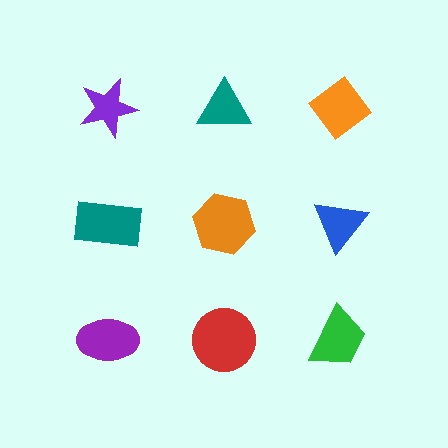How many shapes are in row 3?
3 shapes.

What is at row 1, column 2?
A teal triangle.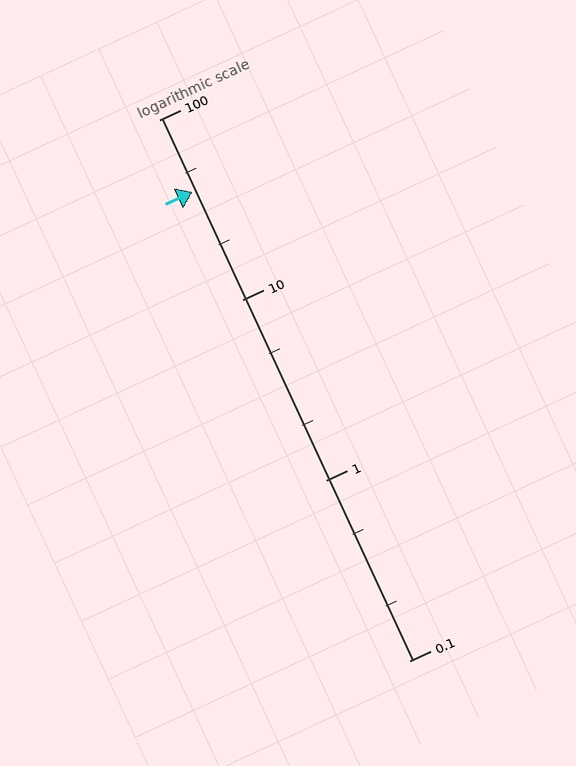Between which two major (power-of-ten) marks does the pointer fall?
The pointer is between 10 and 100.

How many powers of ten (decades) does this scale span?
The scale spans 3 decades, from 0.1 to 100.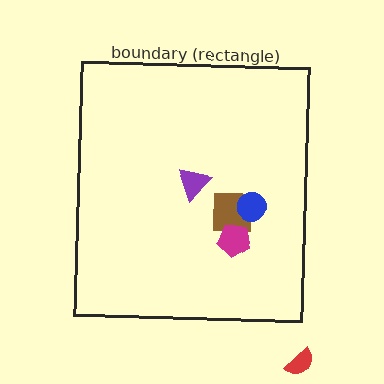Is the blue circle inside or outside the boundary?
Inside.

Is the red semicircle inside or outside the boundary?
Outside.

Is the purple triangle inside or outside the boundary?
Inside.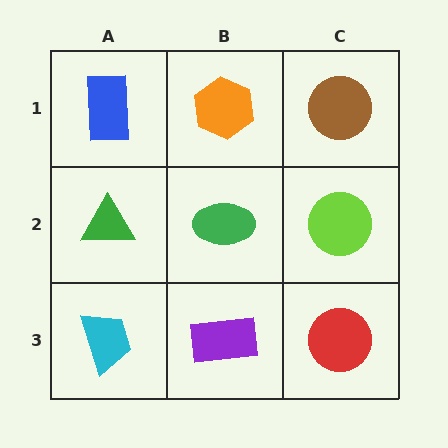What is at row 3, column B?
A purple rectangle.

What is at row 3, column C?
A red circle.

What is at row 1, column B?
An orange hexagon.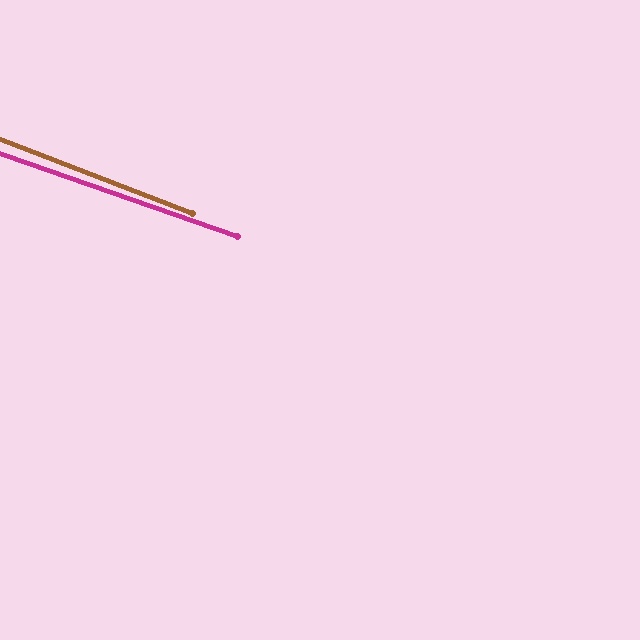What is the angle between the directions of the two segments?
Approximately 2 degrees.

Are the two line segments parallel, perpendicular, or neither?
Parallel — their directions differ by only 1.6°.